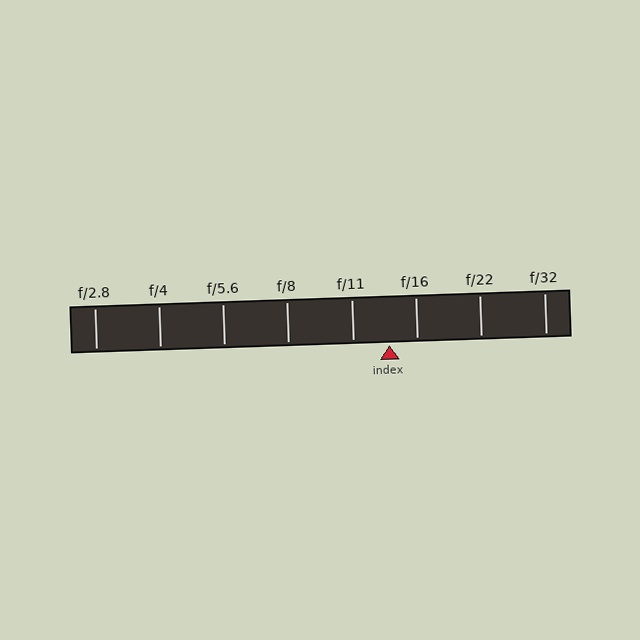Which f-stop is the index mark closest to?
The index mark is closest to f/16.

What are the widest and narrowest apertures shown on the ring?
The widest aperture shown is f/2.8 and the narrowest is f/32.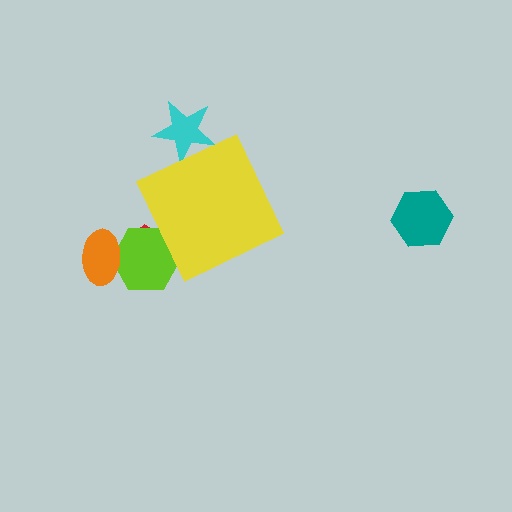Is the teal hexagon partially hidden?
No, the teal hexagon is fully visible.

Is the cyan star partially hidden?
Yes, the cyan star is partially hidden behind the yellow diamond.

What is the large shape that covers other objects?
A yellow diamond.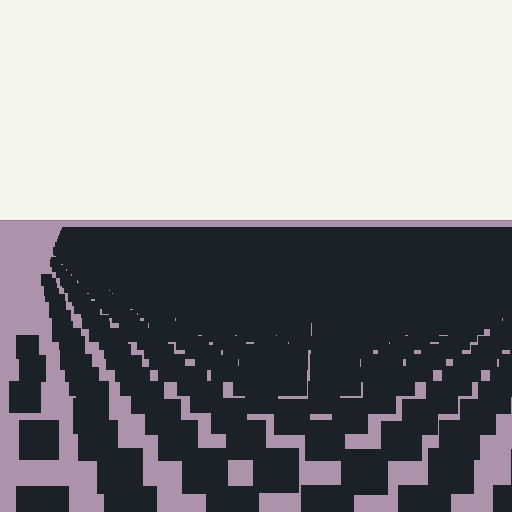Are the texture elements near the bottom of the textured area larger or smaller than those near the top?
Larger. Near the bottom, elements are closer to the viewer and appear at a bigger on-screen size.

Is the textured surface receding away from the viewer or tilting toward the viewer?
The surface is receding away from the viewer. Texture elements get smaller and denser toward the top.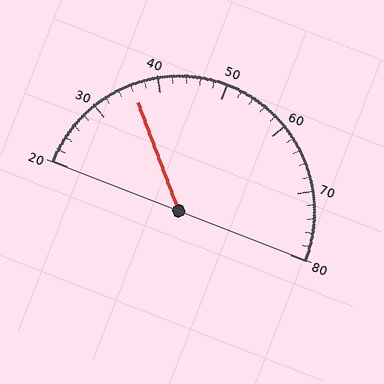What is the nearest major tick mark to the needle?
The nearest major tick mark is 40.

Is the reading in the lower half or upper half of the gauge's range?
The reading is in the lower half of the range (20 to 80).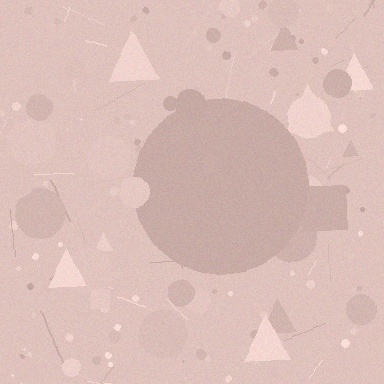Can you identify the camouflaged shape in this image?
The camouflaged shape is a circle.